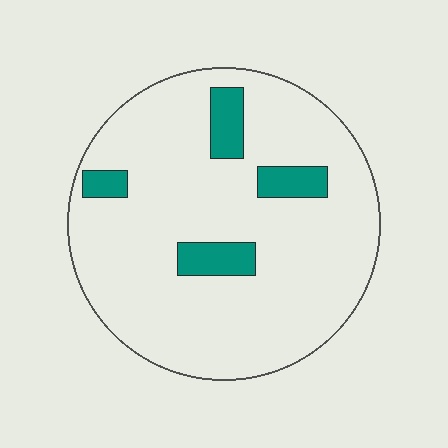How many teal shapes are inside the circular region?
4.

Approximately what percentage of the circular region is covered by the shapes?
Approximately 10%.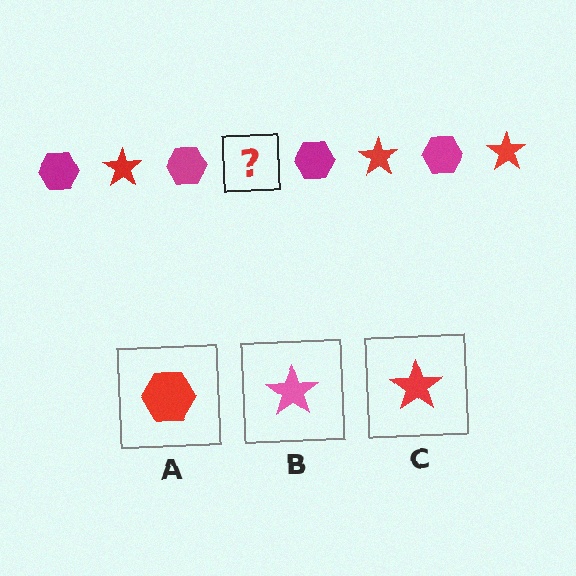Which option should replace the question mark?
Option C.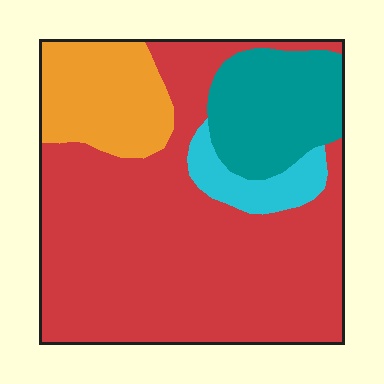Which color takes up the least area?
Cyan, at roughly 5%.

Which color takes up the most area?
Red, at roughly 65%.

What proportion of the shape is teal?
Teal takes up about one sixth (1/6) of the shape.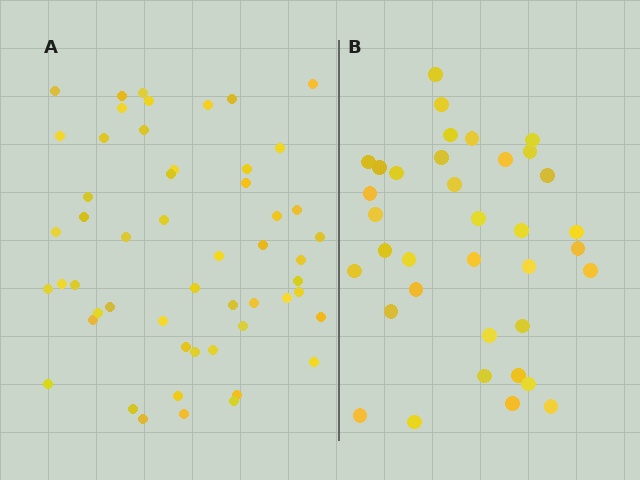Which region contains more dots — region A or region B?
Region A (the left region) has more dots.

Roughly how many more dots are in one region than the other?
Region A has approximately 15 more dots than region B.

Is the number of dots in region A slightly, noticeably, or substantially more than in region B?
Region A has substantially more. The ratio is roughly 1.5 to 1.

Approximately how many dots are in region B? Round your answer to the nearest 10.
About 40 dots. (The exact count is 36, which rounds to 40.)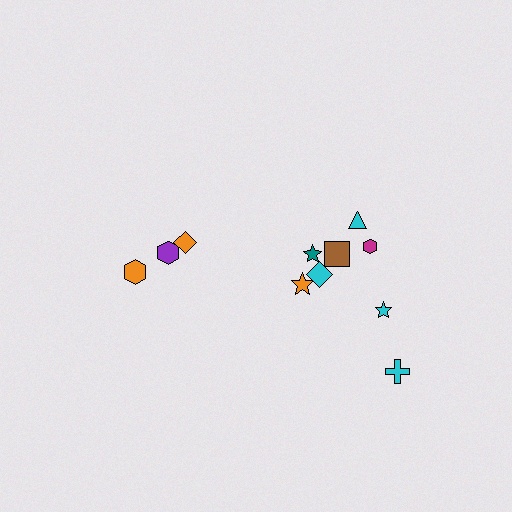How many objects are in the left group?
There are 3 objects.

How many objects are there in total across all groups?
There are 11 objects.